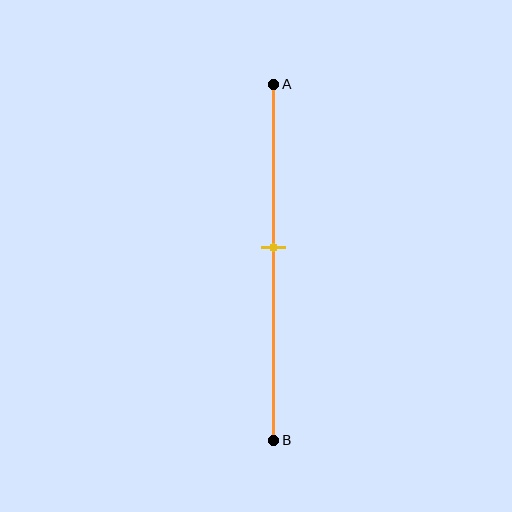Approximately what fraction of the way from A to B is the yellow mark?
The yellow mark is approximately 45% of the way from A to B.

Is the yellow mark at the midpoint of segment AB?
No, the mark is at about 45% from A, not at the 50% midpoint.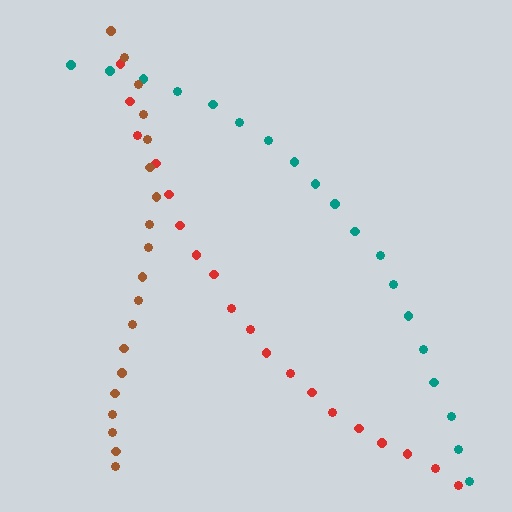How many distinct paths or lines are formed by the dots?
There are 3 distinct paths.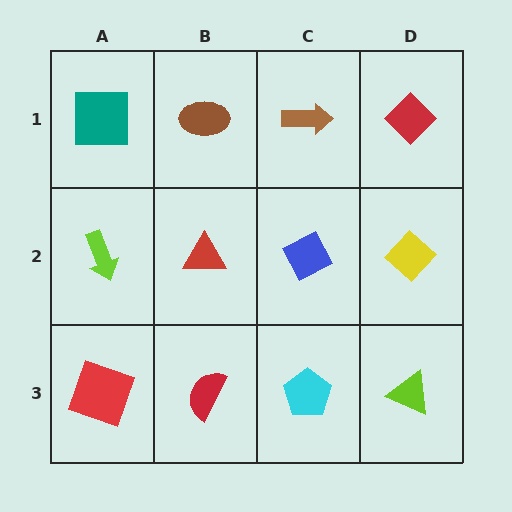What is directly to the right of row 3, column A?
A red semicircle.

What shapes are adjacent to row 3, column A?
A lime arrow (row 2, column A), a red semicircle (row 3, column B).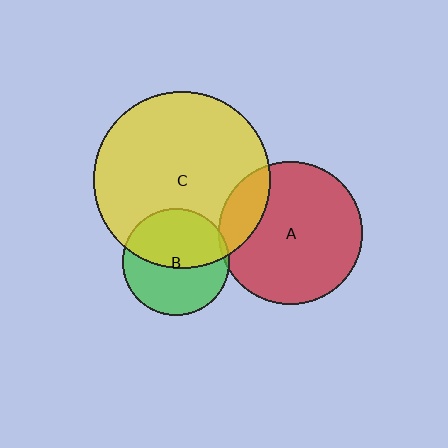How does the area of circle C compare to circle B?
Approximately 2.8 times.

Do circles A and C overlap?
Yes.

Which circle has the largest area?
Circle C (yellow).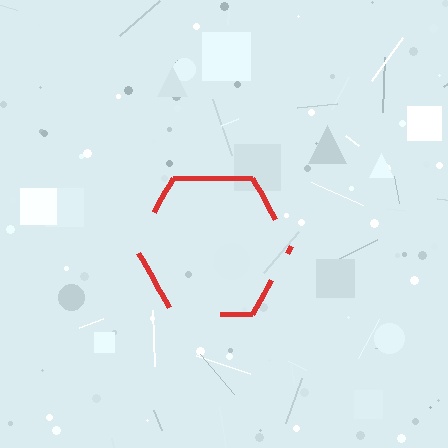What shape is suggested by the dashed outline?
The dashed outline suggests a hexagon.